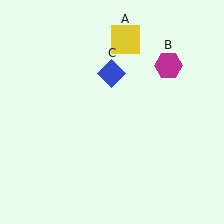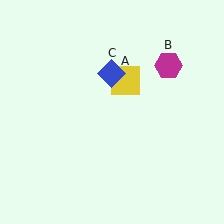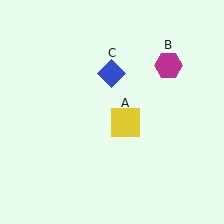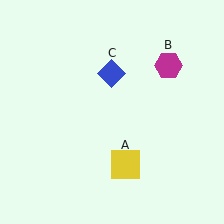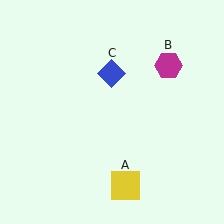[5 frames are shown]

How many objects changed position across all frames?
1 object changed position: yellow square (object A).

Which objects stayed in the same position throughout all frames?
Magenta hexagon (object B) and blue diamond (object C) remained stationary.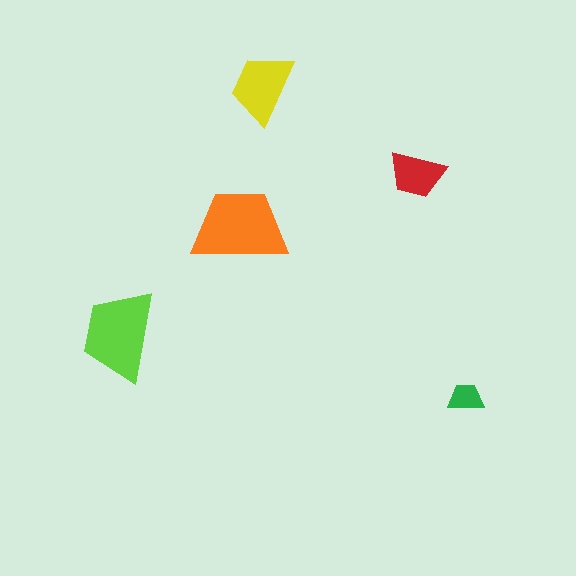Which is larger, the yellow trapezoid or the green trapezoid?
The yellow one.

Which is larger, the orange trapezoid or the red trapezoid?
The orange one.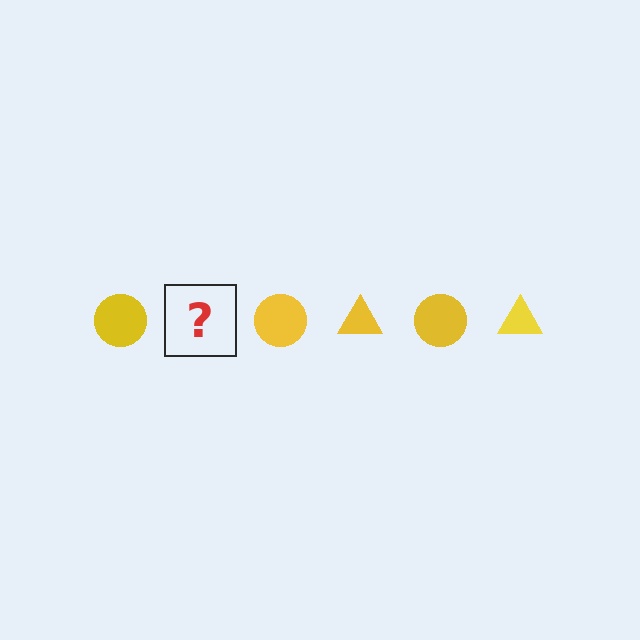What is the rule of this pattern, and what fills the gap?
The rule is that the pattern cycles through circle, triangle shapes in yellow. The gap should be filled with a yellow triangle.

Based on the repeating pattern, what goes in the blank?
The blank should be a yellow triangle.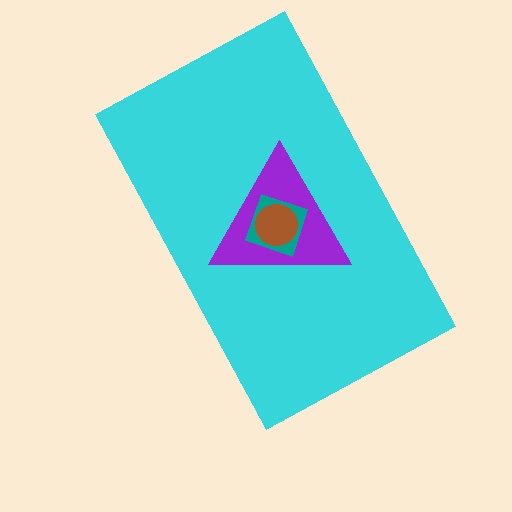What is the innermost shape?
The brown circle.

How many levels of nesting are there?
4.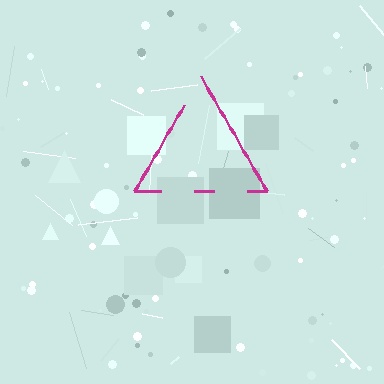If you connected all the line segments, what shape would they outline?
They would outline a triangle.